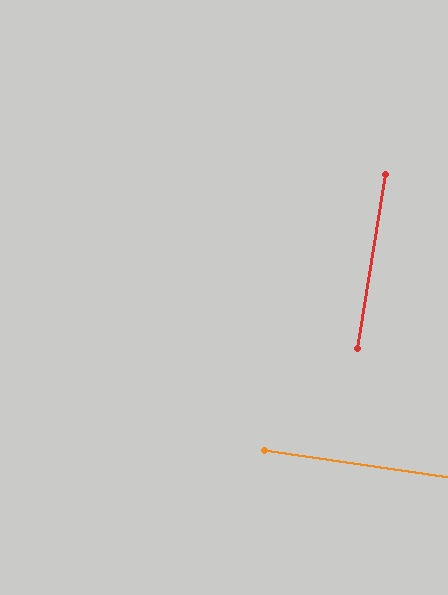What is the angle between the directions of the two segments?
Approximately 89 degrees.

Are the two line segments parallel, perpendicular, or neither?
Perpendicular — they meet at approximately 89°.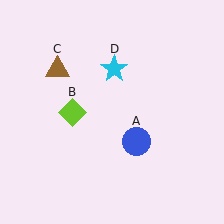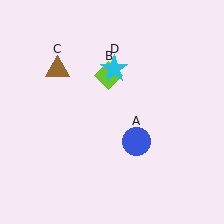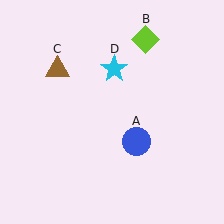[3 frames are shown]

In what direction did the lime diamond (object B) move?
The lime diamond (object B) moved up and to the right.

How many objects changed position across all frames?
1 object changed position: lime diamond (object B).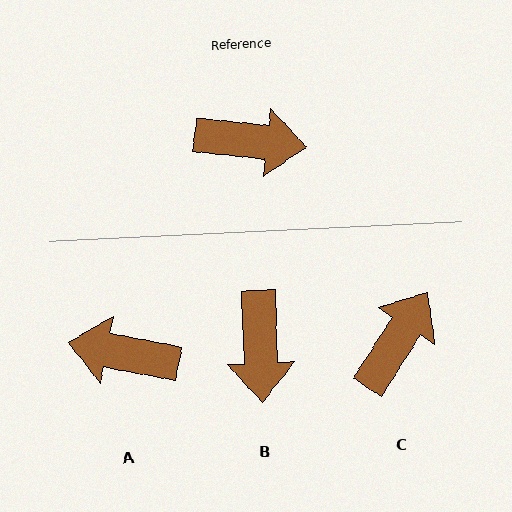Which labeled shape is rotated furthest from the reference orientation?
A, about 175 degrees away.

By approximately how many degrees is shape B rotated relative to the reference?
Approximately 81 degrees clockwise.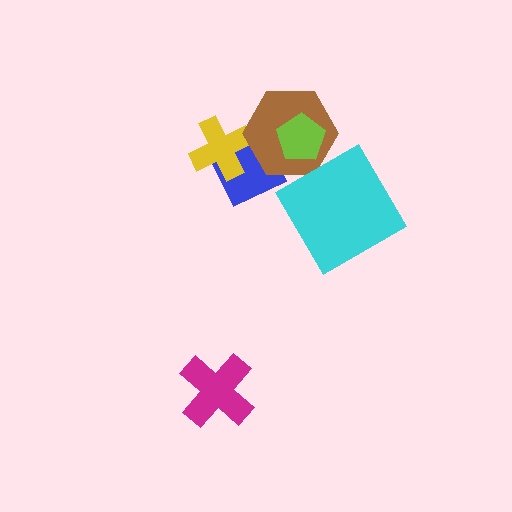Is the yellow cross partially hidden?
Yes, it is partially covered by another shape.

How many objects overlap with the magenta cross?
0 objects overlap with the magenta cross.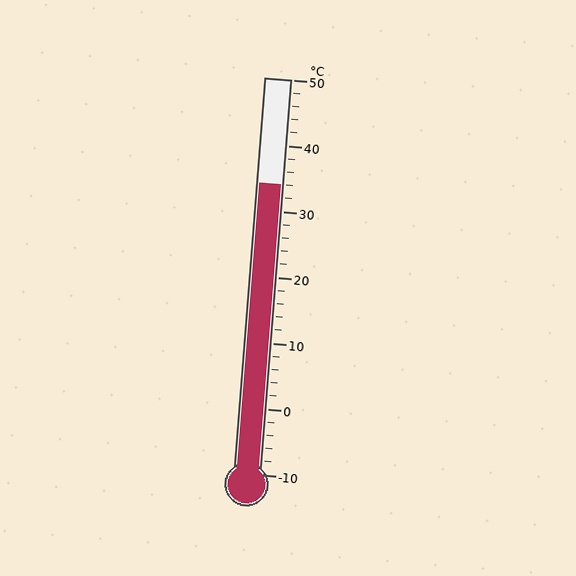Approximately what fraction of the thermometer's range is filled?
The thermometer is filled to approximately 75% of its range.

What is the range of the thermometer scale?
The thermometer scale ranges from -10°C to 50°C.